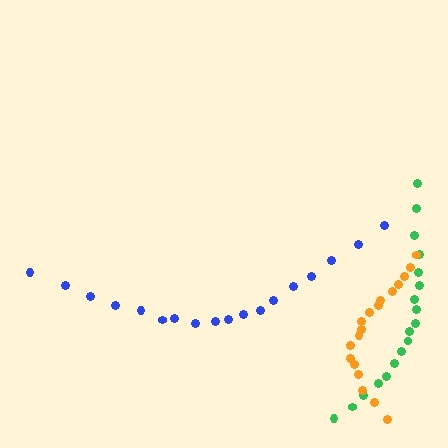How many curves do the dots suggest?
There are 3 distinct paths.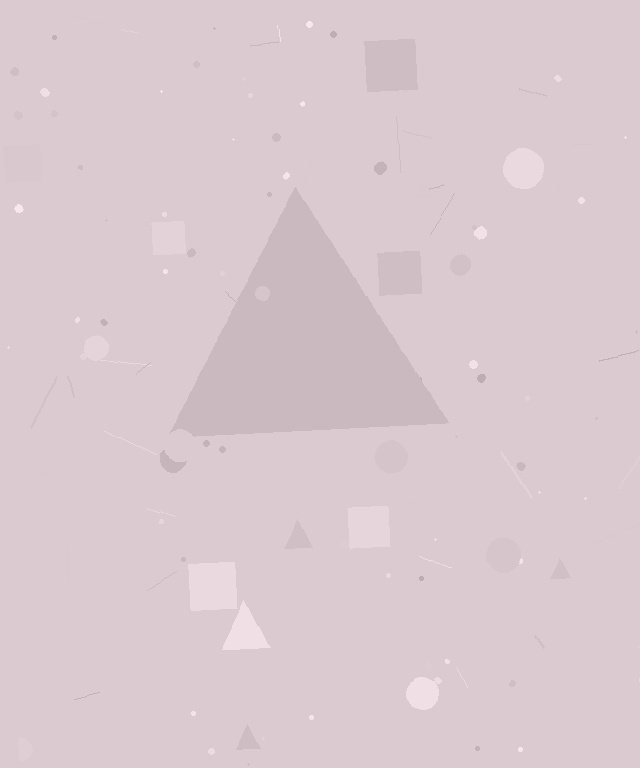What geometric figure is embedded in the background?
A triangle is embedded in the background.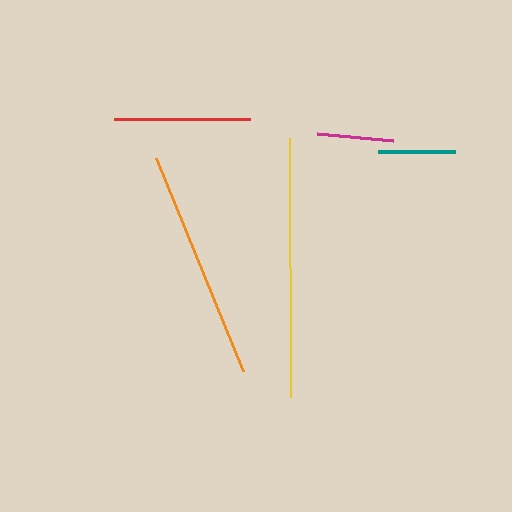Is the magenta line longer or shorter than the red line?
The red line is longer than the magenta line.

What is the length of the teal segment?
The teal segment is approximately 77 pixels long.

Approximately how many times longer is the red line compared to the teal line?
The red line is approximately 1.8 times the length of the teal line.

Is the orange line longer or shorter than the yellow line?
The yellow line is longer than the orange line.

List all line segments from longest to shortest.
From longest to shortest: yellow, orange, red, teal, magenta.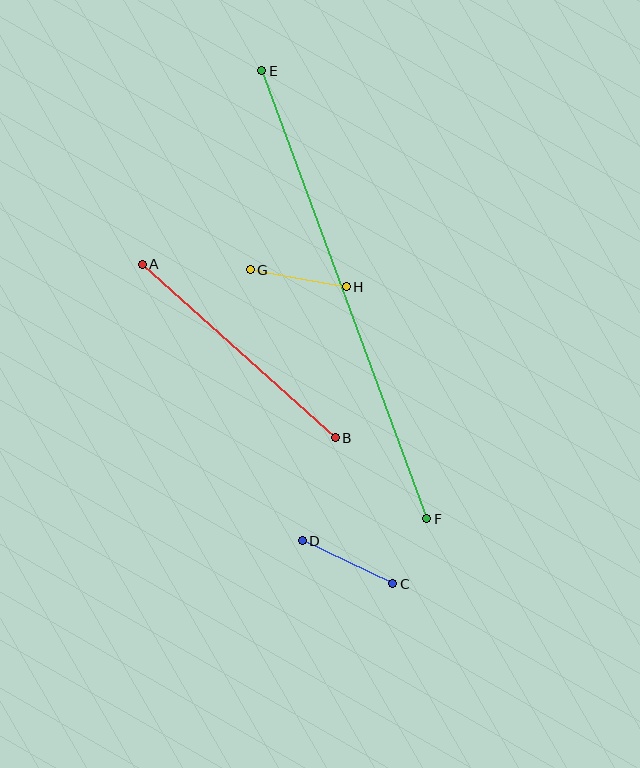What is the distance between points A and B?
The distance is approximately 260 pixels.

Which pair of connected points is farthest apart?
Points E and F are farthest apart.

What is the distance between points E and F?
The distance is approximately 477 pixels.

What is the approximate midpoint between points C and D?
The midpoint is at approximately (347, 562) pixels.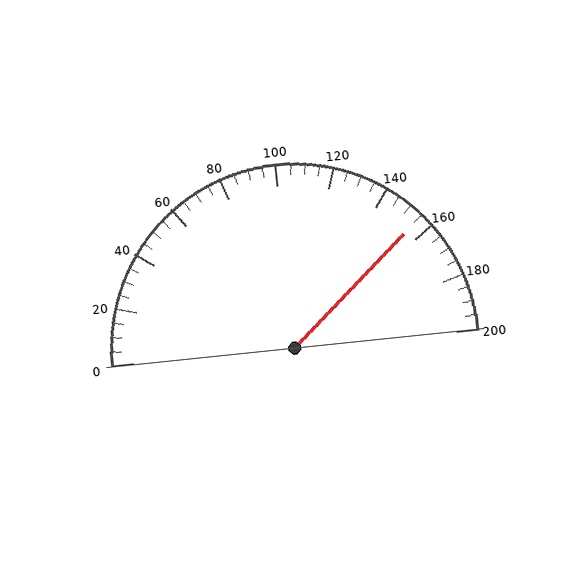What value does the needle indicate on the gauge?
The needle indicates approximately 155.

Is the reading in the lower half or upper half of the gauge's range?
The reading is in the upper half of the range (0 to 200).